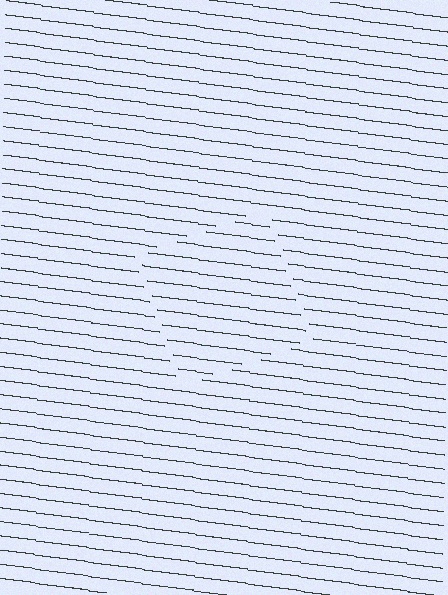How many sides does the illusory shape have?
4 sides — the line-ends trace a square.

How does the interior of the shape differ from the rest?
The interior of the shape contains the same grating, shifted by half a period — the contour is defined by the phase discontinuity where line-ends from the inner and outer gratings abut.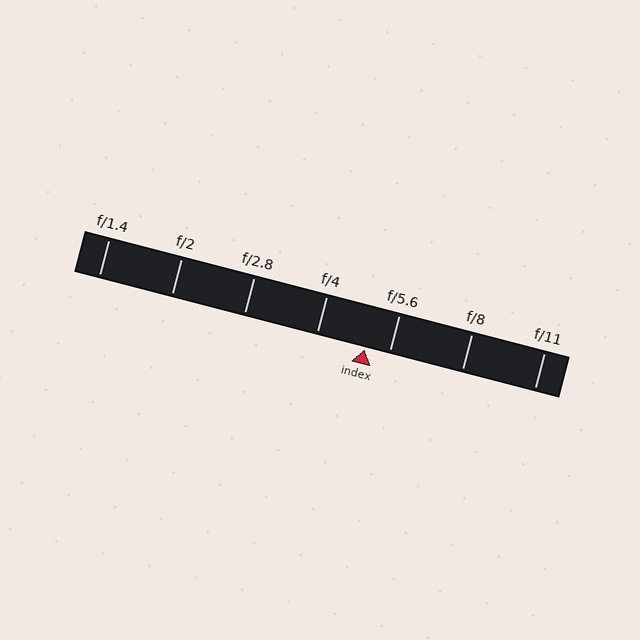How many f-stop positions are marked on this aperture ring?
There are 7 f-stop positions marked.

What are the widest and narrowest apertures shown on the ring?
The widest aperture shown is f/1.4 and the narrowest is f/11.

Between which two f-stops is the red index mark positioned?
The index mark is between f/4 and f/5.6.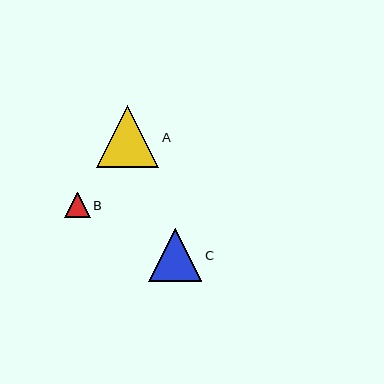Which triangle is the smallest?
Triangle B is the smallest with a size of approximately 25 pixels.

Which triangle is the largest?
Triangle A is the largest with a size of approximately 62 pixels.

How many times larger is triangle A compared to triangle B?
Triangle A is approximately 2.5 times the size of triangle B.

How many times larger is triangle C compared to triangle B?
Triangle C is approximately 2.1 times the size of triangle B.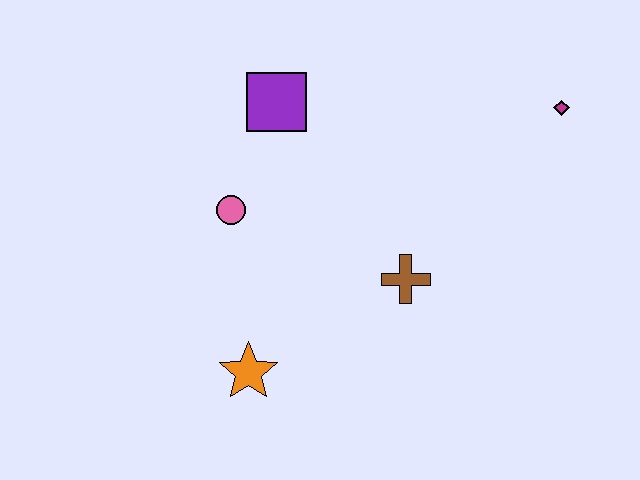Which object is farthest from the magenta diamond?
The orange star is farthest from the magenta diamond.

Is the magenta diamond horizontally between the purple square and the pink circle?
No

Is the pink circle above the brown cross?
Yes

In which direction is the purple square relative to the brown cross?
The purple square is above the brown cross.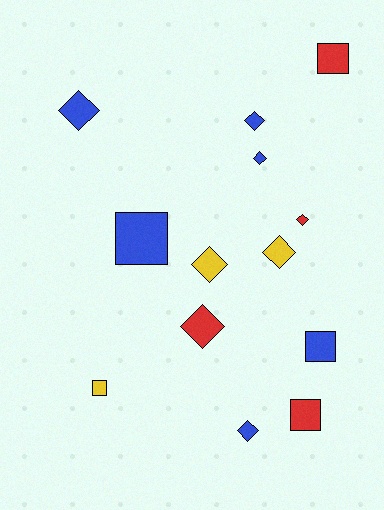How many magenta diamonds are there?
There are no magenta diamonds.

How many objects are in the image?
There are 13 objects.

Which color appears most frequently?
Blue, with 6 objects.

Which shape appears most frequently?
Diamond, with 8 objects.